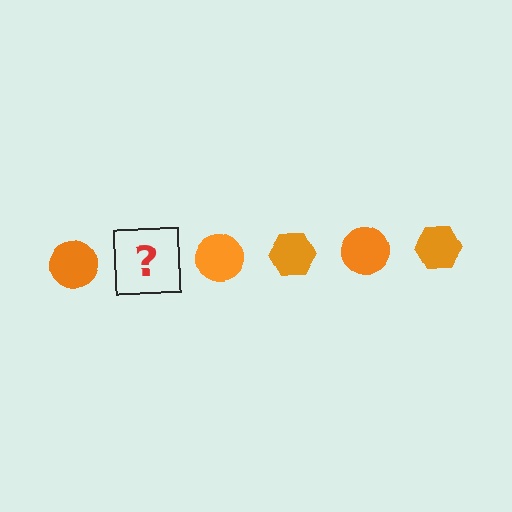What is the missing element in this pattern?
The missing element is an orange hexagon.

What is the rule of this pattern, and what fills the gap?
The rule is that the pattern cycles through circle, hexagon shapes in orange. The gap should be filled with an orange hexagon.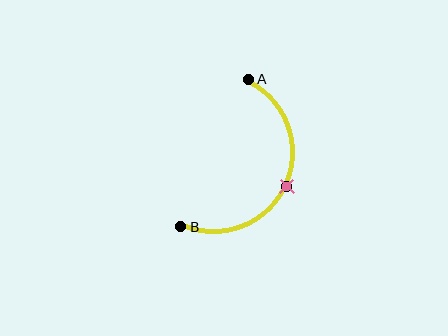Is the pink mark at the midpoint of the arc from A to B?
Yes. The pink mark lies on the arc at equal arc-length from both A and B — it is the arc midpoint.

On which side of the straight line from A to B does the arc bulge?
The arc bulges to the right of the straight line connecting A and B.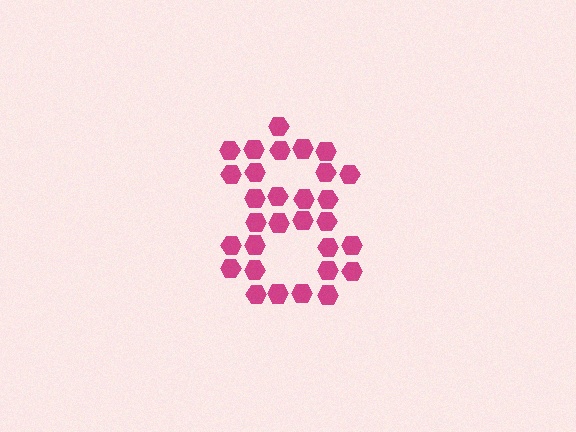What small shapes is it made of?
It is made of small hexagons.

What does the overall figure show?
The overall figure shows the digit 8.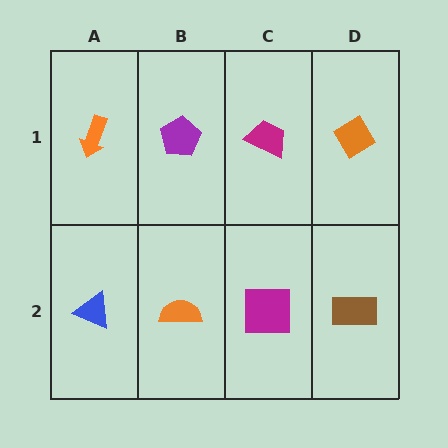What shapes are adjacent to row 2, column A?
An orange arrow (row 1, column A), an orange semicircle (row 2, column B).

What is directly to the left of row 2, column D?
A magenta square.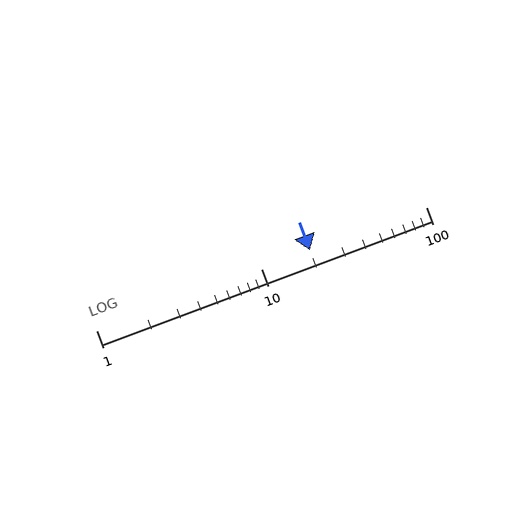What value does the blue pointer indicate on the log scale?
The pointer indicates approximately 20.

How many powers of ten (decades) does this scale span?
The scale spans 2 decades, from 1 to 100.